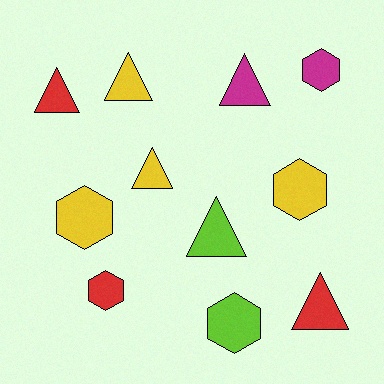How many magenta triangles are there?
There is 1 magenta triangle.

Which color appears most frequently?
Yellow, with 4 objects.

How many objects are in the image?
There are 11 objects.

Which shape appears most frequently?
Triangle, with 6 objects.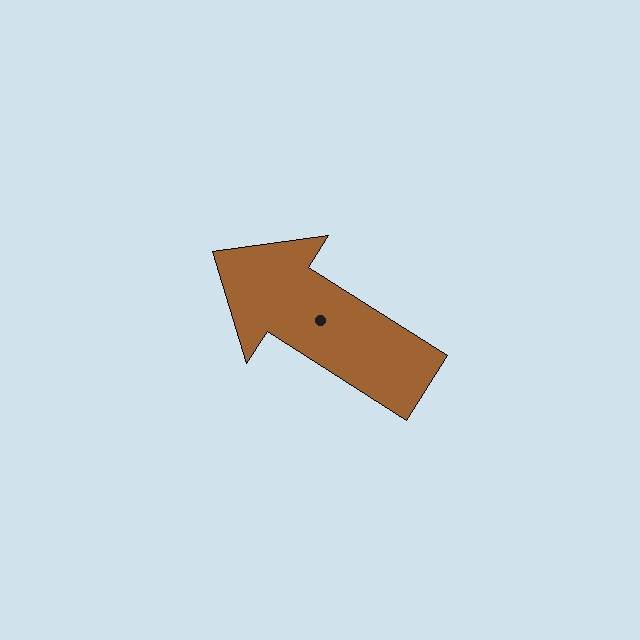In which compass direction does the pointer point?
Northwest.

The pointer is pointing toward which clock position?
Roughly 10 o'clock.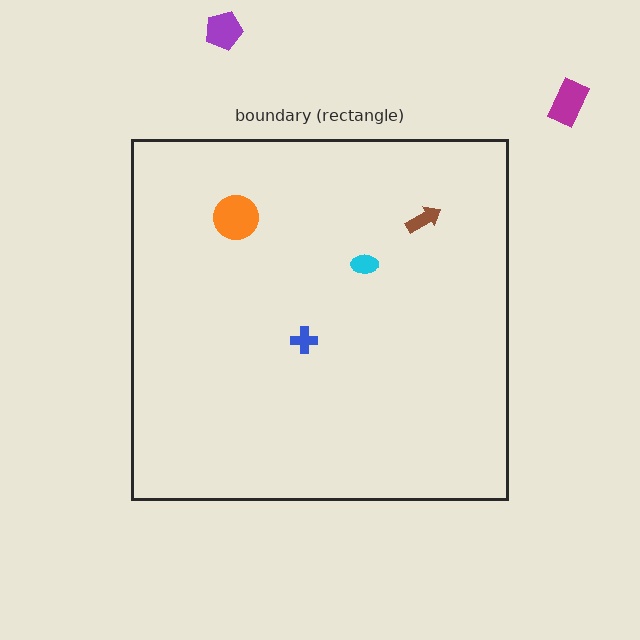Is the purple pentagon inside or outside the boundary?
Outside.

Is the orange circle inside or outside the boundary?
Inside.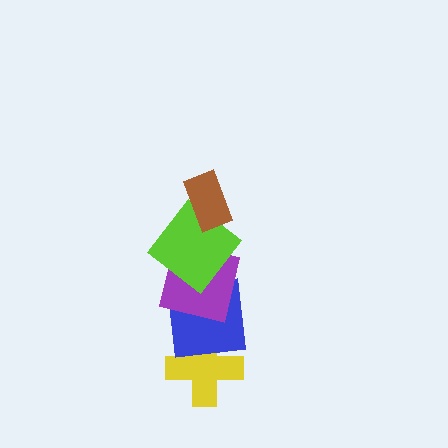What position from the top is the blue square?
The blue square is 4th from the top.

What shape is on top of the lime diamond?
The brown rectangle is on top of the lime diamond.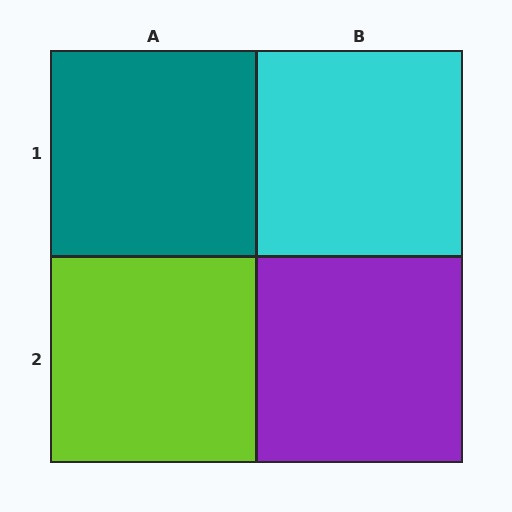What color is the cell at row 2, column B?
Purple.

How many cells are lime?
1 cell is lime.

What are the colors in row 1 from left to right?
Teal, cyan.